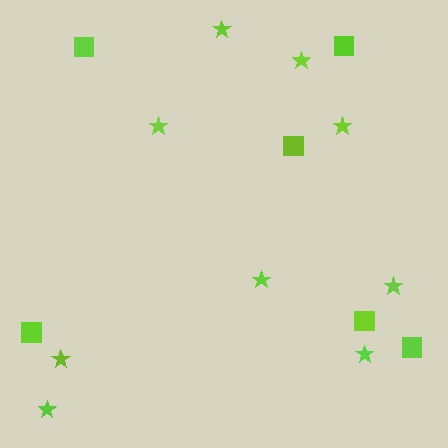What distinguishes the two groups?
There are 2 groups: one group of squares (6) and one group of stars (9).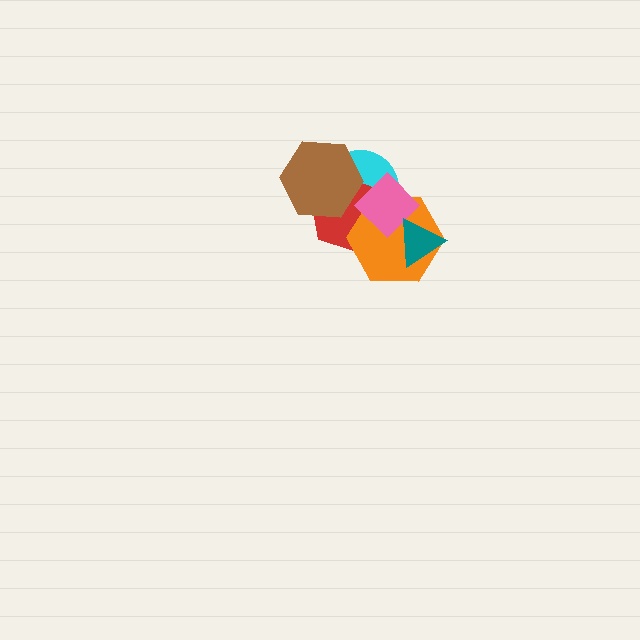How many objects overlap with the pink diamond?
4 objects overlap with the pink diamond.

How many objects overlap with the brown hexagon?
2 objects overlap with the brown hexagon.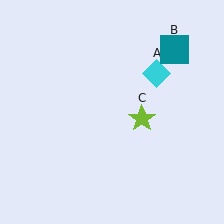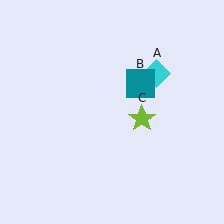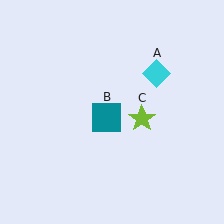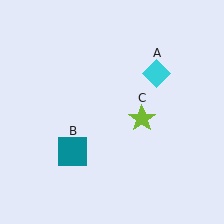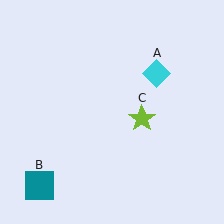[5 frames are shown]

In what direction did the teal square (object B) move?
The teal square (object B) moved down and to the left.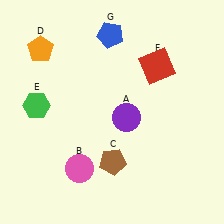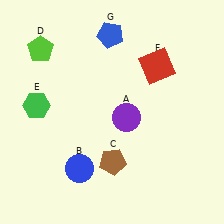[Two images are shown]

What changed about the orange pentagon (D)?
In Image 1, D is orange. In Image 2, it changed to lime.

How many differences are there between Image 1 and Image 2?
There are 2 differences between the two images.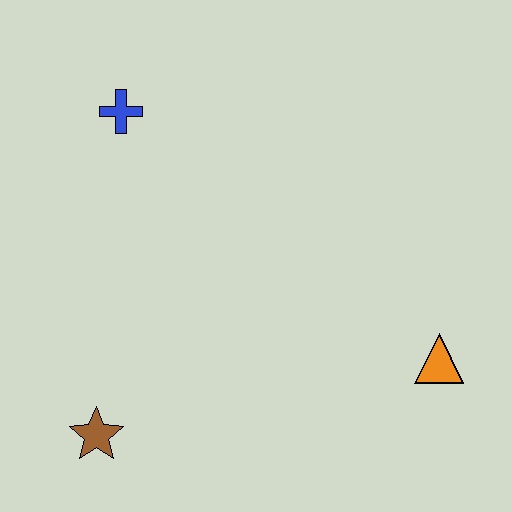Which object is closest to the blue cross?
The brown star is closest to the blue cross.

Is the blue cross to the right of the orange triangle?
No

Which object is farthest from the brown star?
The orange triangle is farthest from the brown star.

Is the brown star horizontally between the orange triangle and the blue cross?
No